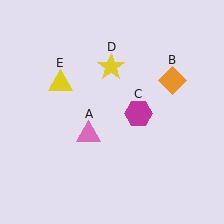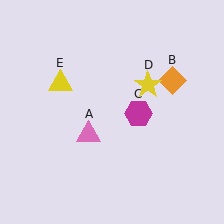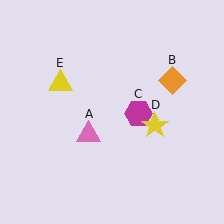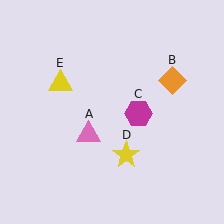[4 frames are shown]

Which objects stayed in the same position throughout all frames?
Pink triangle (object A) and orange diamond (object B) and magenta hexagon (object C) and yellow triangle (object E) remained stationary.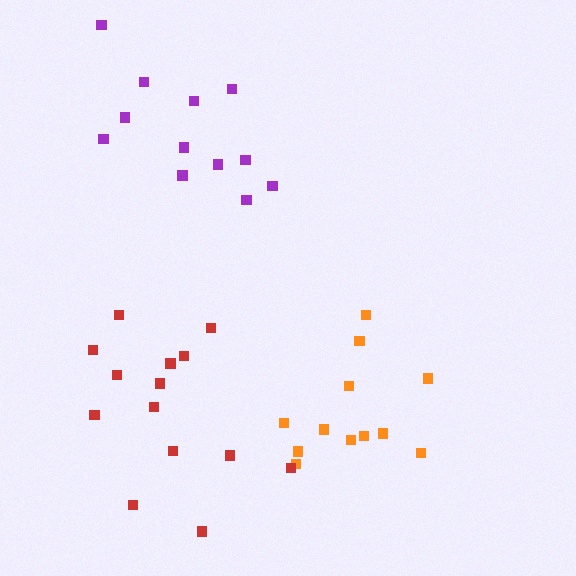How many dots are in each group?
Group 1: 12 dots, Group 2: 12 dots, Group 3: 14 dots (38 total).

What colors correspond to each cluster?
The clusters are colored: orange, purple, red.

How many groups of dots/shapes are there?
There are 3 groups.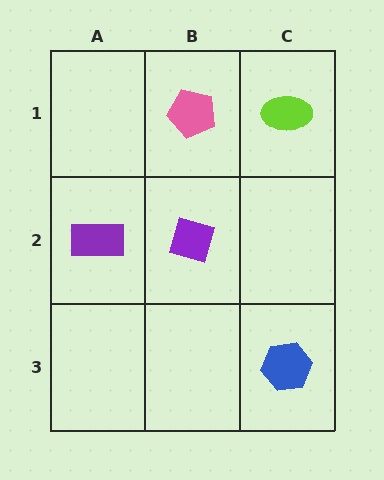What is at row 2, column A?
A purple rectangle.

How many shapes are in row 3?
1 shape.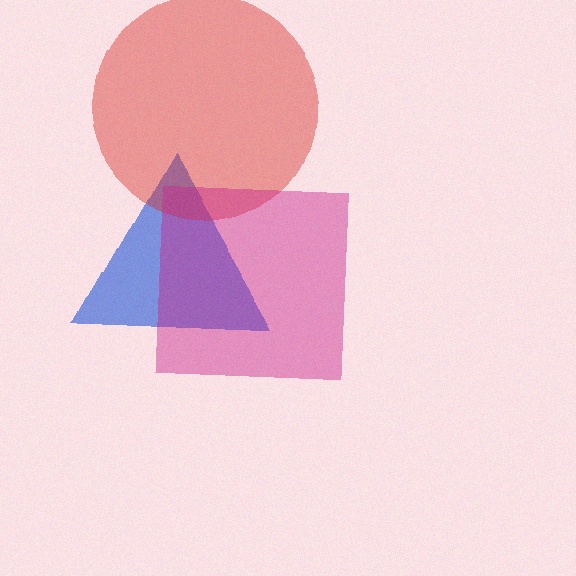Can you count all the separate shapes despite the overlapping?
Yes, there are 3 separate shapes.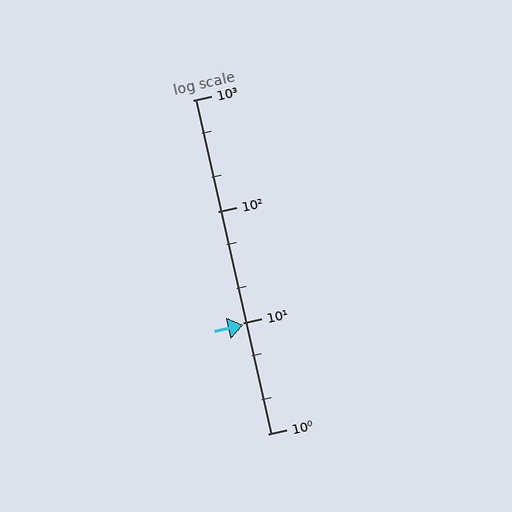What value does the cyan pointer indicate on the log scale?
The pointer indicates approximately 9.5.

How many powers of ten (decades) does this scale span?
The scale spans 3 decades, from 1 to 1000.